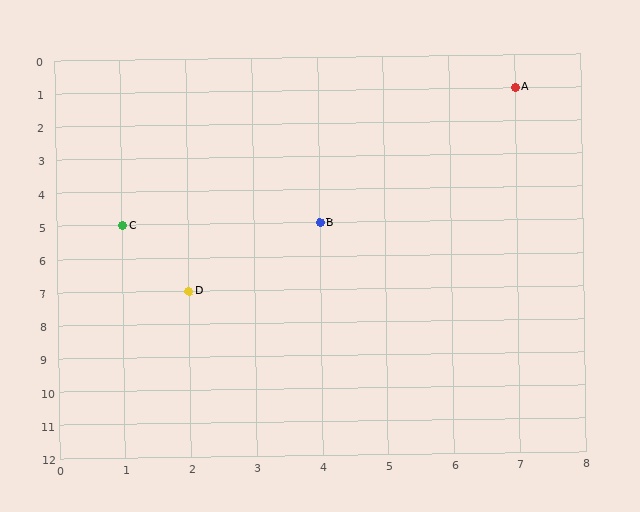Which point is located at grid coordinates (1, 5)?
Point C is at (1, 5).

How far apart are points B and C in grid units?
Points B and C are 3 columns apart.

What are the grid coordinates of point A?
Point A is at grid coordinates (7, 1).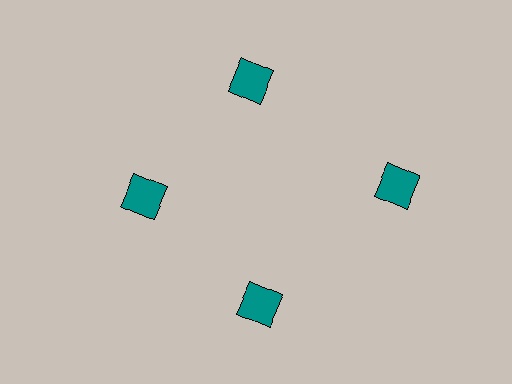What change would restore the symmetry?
The symmetry would be restored by moving it inward, back onto the ring so that all 4 squares sit at equal angles and equal distance from the center.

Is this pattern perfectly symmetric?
No. The 4 teal squares are arranged in a ring, but one element near the 3 o'clock position is pushed outward from the center, breaking the 4-fold rotational symmetry.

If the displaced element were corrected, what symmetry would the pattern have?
It would have 4-fold rotational symmetry — the pattern would map onto itself every 90 degrees.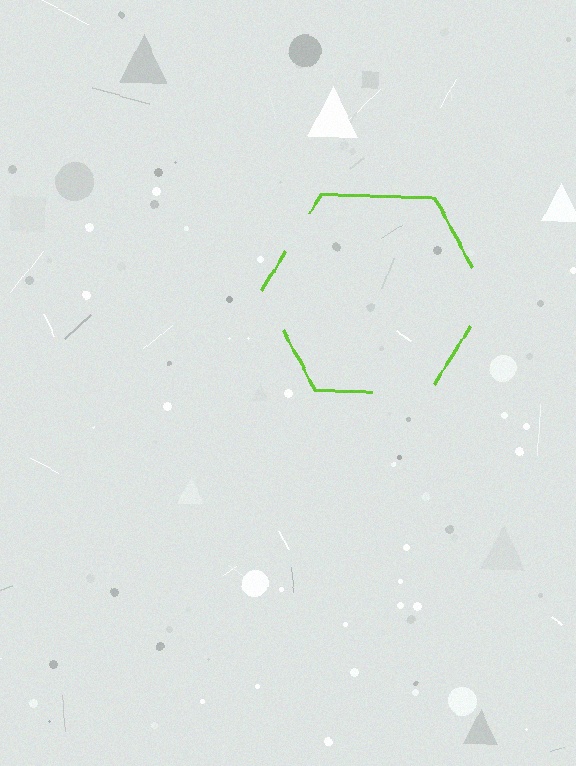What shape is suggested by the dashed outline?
The dashed outline suggests a hexagon.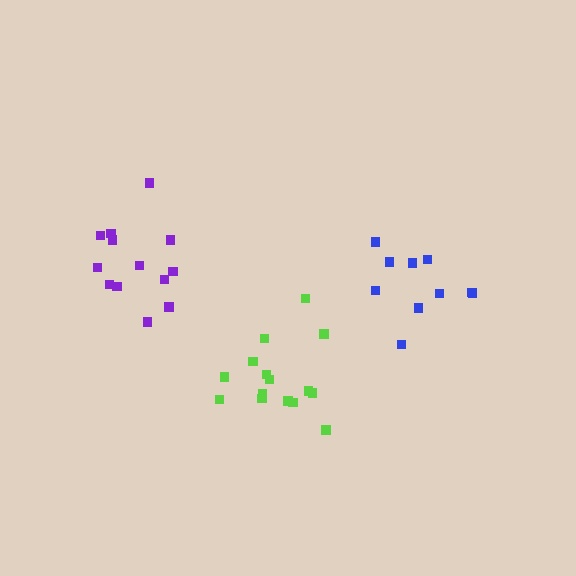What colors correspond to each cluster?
The clusters are colored: lime, blue, purple.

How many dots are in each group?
Group 1: 15 dots, Group 2: 10 dots, Group 3: 13 dots (38 total).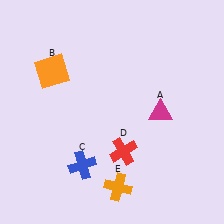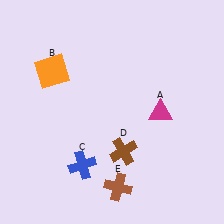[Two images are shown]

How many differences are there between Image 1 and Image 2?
There are 2 differences between the two images.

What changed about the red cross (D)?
In Image 1, D is red. In Image 2, it changed to brown.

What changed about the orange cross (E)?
In Image 1, E is orange. In Image 2, it changed to brown.